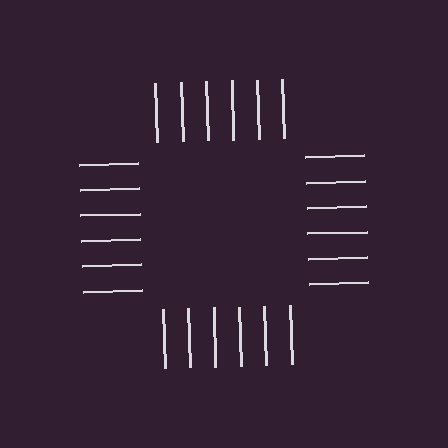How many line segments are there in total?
24 — 6 along each of the 4 edges.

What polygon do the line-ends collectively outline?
An illusory square — the line segments terminate on its edges but no continuous stroke is drawn.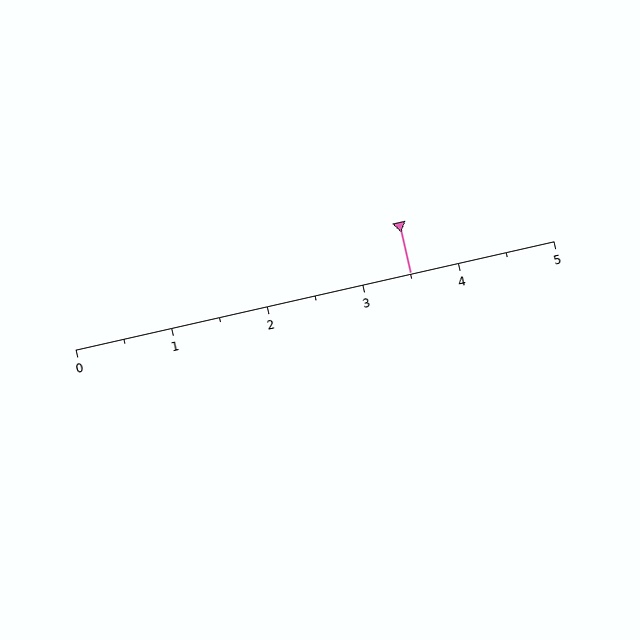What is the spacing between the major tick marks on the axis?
The major ticks are spaced 1 apart.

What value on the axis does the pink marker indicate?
The marker indicates approximately 3.5.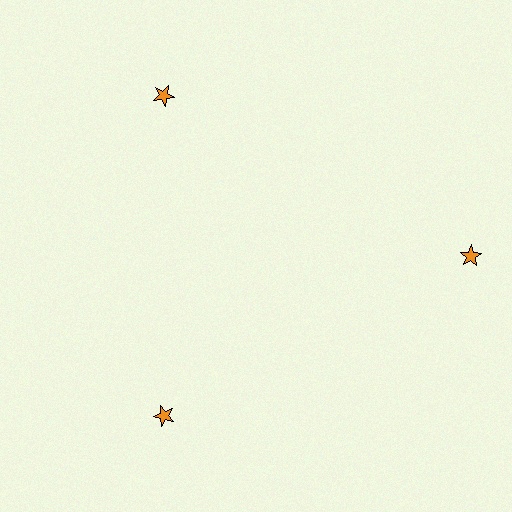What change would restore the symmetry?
The symmetry would be restored by moving it inward, back onto the ring so that all 3 stars sit at equal angles and equal distance from the center.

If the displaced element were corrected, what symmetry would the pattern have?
It would have 3-fold rotational symmetry — the pattern would map onto itself every 120 degrees.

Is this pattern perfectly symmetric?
No. The 3 orange stars are arranged in a ring, but one element near the 3 o'clock position is pushed outward from the center, breaking the 3-fold rotational symmetry.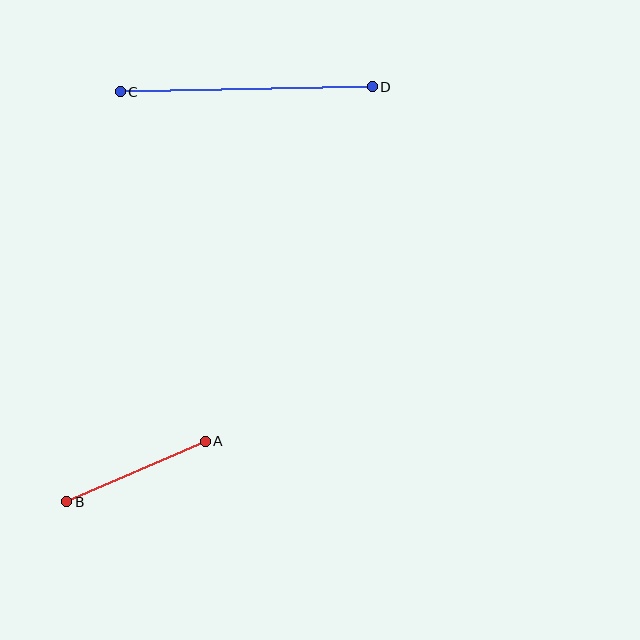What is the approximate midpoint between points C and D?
The midpoint is at approximately (246, 89) pixels.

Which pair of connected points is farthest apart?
Points C and D are farthest apart.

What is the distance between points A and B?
The distance is approximately 151 pixels.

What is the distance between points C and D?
The distance is approximately 252 pixels.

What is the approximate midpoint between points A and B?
The midpoint is at approximately (136, 472) pixels.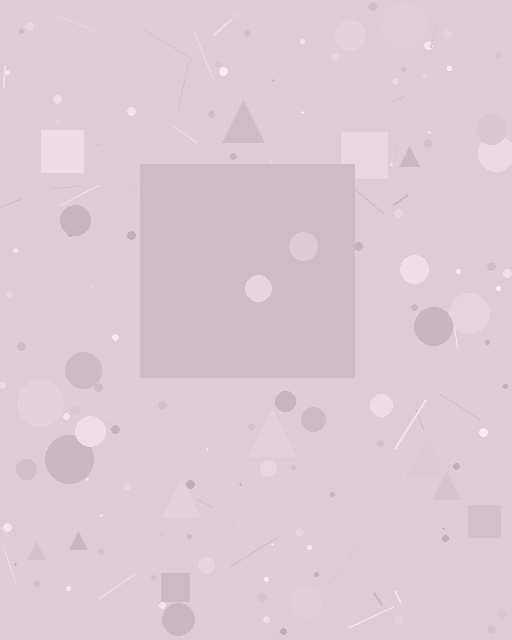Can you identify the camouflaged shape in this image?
The camouflaged shape is a square.